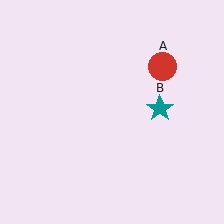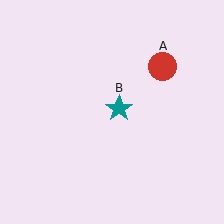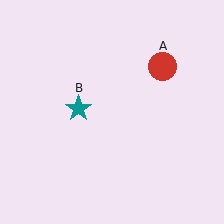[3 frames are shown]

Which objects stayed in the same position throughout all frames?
Red circle (object A) remained stationary.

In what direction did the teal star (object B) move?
The teal star (object B) moved left.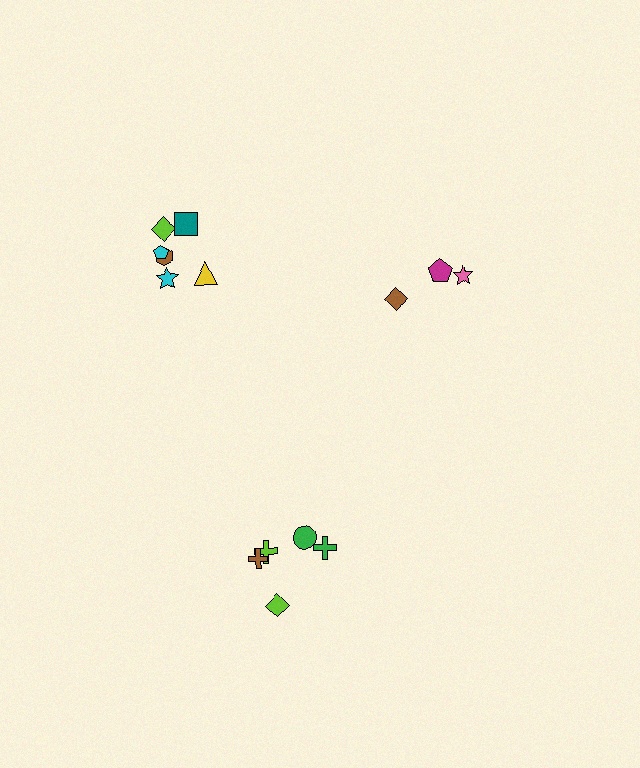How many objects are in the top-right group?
There are 3 objects.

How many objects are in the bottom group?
There are 5 objects.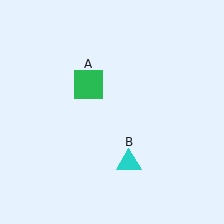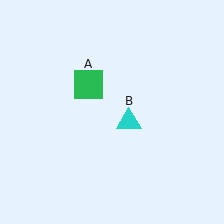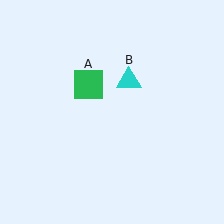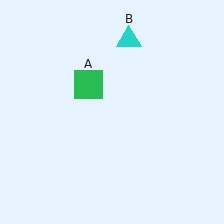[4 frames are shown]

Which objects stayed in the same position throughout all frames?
Green square (object A) remained stationary.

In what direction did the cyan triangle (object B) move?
The cyan triangle (object B) moved up.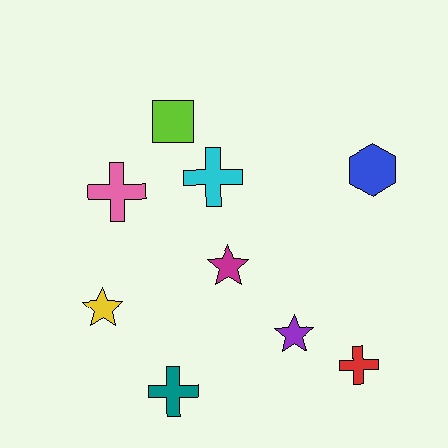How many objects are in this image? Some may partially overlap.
There are 9 objects.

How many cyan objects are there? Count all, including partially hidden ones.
There is 1 cyan object.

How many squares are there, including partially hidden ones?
There is 1 square.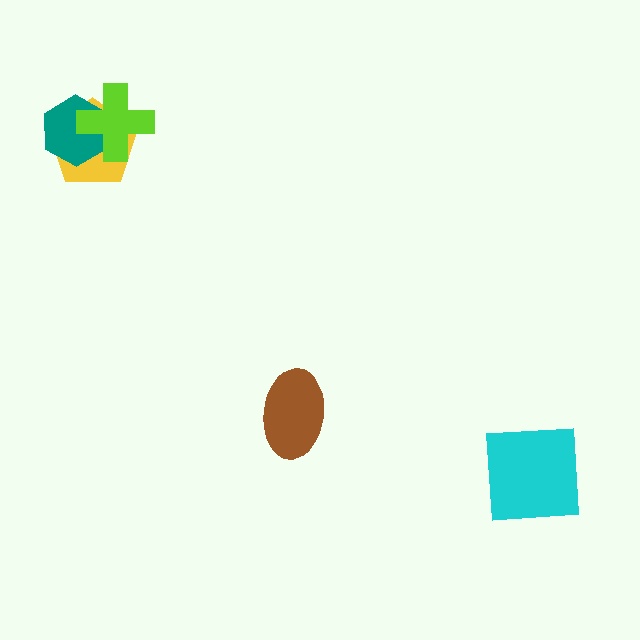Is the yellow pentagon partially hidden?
Yes, it is partially covered by another shape.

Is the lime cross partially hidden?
No, no other shape covers it.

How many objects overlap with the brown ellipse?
0 objects overlap with the brown ellipse.